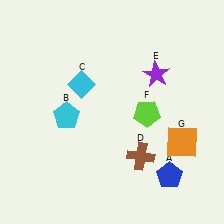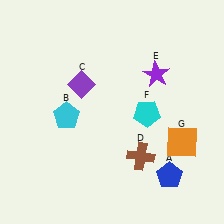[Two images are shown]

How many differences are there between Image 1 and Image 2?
There are 2 differences between the two images.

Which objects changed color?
C changed from cyan to purple. F changed from lime to cyan.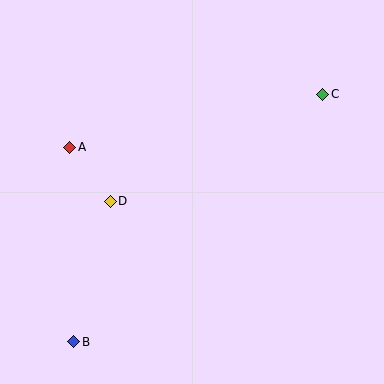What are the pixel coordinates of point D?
Point D is at (110, 201).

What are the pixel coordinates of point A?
Point A is at (70, 147).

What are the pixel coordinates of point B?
Point B is at (74, 342).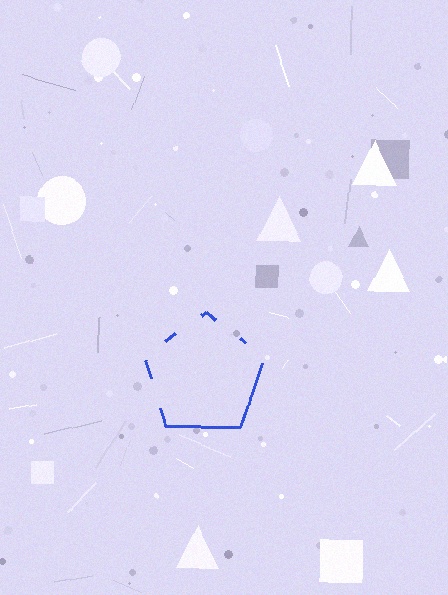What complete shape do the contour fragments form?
The contour fragments form a pentagon.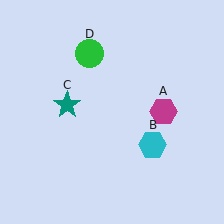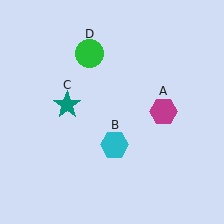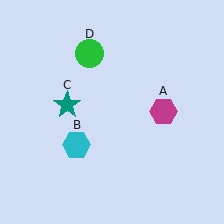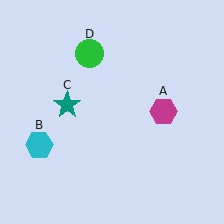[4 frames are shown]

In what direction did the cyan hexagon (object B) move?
The cyan hexagon (object B) moved left.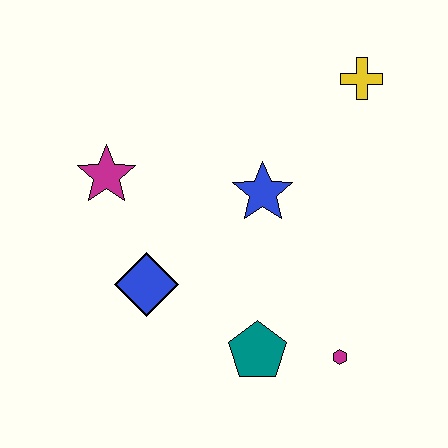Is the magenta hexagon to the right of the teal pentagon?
Yes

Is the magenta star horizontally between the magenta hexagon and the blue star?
No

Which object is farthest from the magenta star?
The magenta hexagon is farthest from the magenta star.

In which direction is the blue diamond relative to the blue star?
The blue diamond is to the left of the blue star.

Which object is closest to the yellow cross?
The blue star is closest to the yellow cross.